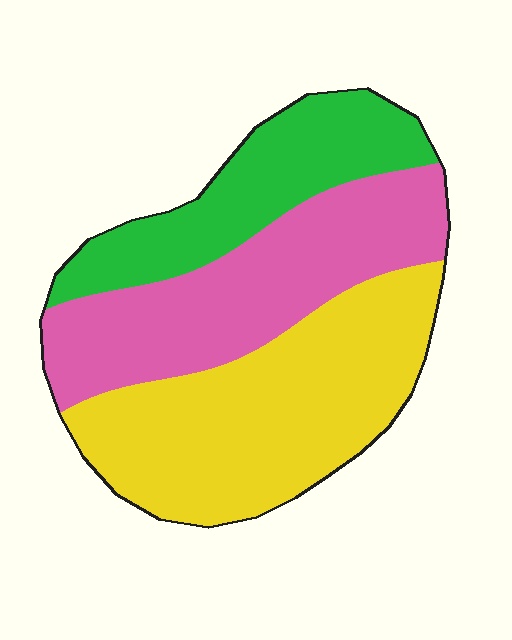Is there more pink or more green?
Pink.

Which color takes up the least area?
Green, at roughly 25%.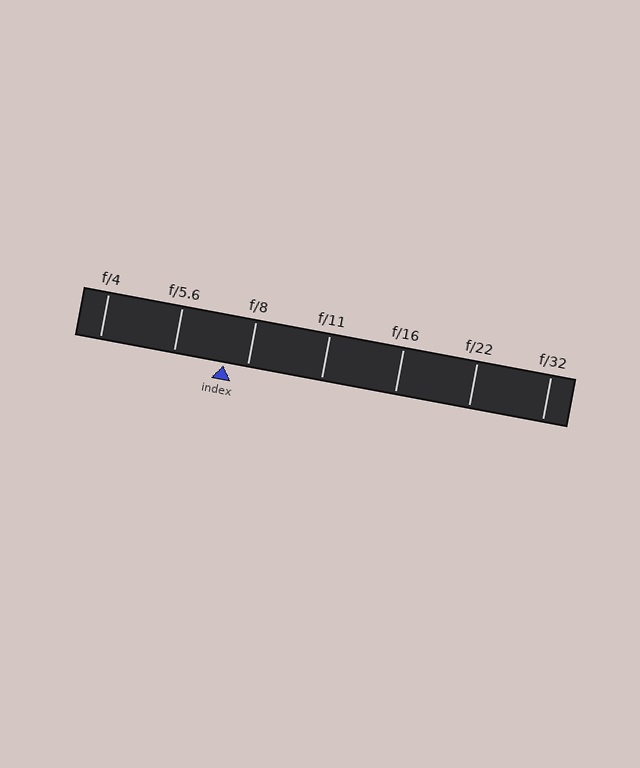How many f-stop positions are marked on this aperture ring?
There are 7 f-stop positions marked.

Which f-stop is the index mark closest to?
The index mark is closest to f/8.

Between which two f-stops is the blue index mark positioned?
The index mark is between f/5.6 and f/8.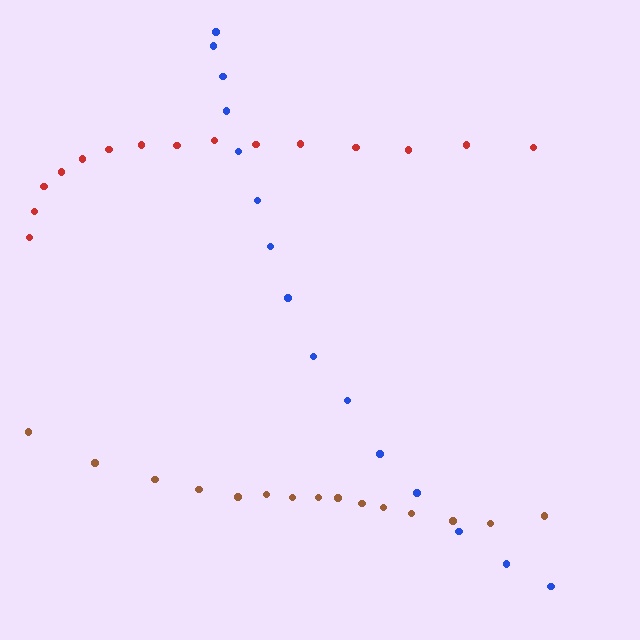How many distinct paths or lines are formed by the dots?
There are 3 distinct paths.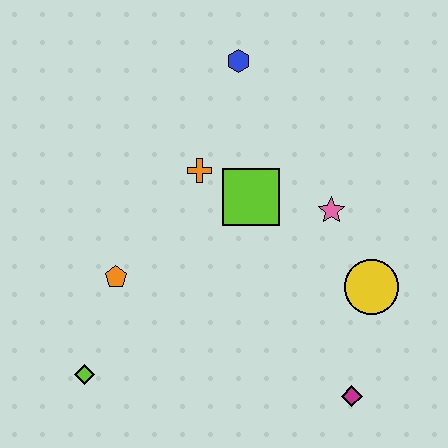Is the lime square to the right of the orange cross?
Yes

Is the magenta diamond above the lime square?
No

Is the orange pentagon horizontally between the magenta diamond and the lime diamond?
Yes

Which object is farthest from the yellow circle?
The lime diamond is farthest from the yellow circle.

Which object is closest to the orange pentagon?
The lime diamond is closest to the orange pentagon.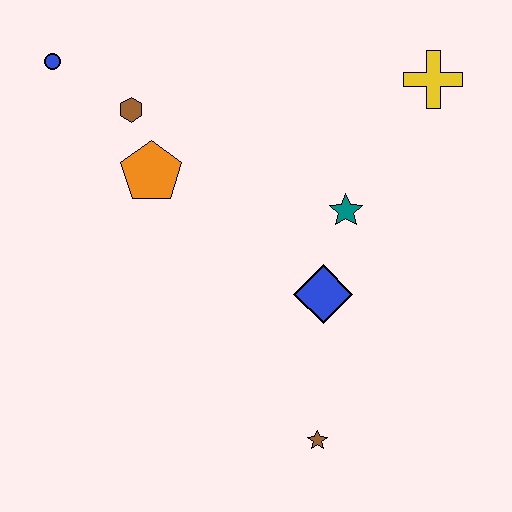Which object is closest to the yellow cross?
The teal star is closest to the yellow cross.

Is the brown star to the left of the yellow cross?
Yes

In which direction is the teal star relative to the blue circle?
The teal star is to the right of the blue circle.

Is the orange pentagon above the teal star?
Yes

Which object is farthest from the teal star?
The blue circle is farthest from the teal star.